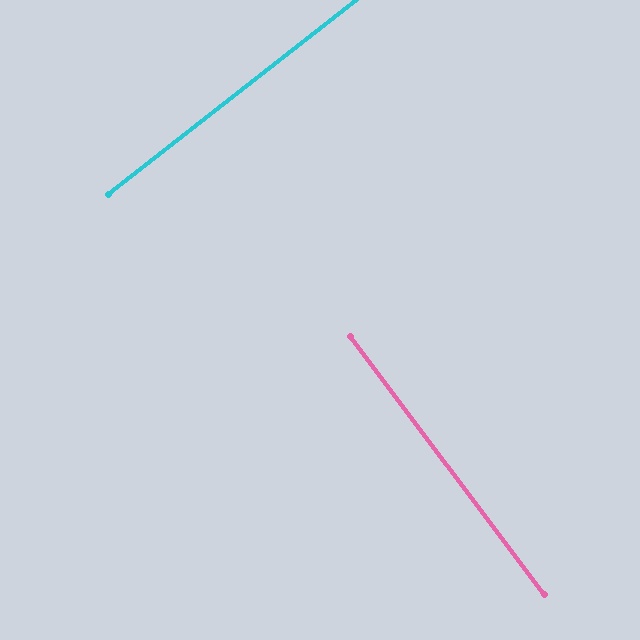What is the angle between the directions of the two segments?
Approximately 89 degrees.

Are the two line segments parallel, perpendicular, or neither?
Perpendicular — they meet at approximately 89°.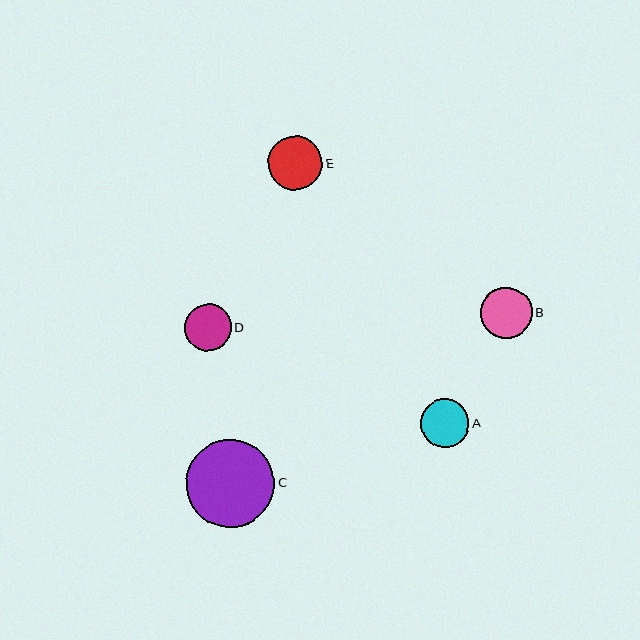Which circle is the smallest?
Circle D is the smallest with a size of approximately 47 pixels.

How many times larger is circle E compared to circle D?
Circle E is approximately 1.2 times the size of circle D.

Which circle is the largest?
Circle C is the largest with a size of approximately 88 pixels.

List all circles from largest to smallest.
From largest to smallest: C, E, B, A, D.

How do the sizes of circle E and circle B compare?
Circle E and circle B are approximately the same size.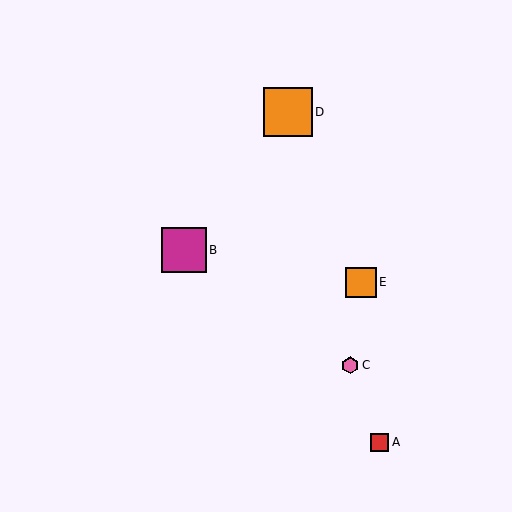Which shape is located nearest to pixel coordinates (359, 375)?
The pink hexagon (labeled C) at (350, 365) is nearest to that location.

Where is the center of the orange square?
The center of the orange square is at (288, 112).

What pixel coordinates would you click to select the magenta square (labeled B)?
Click at (184, 250) to select the magenta square B.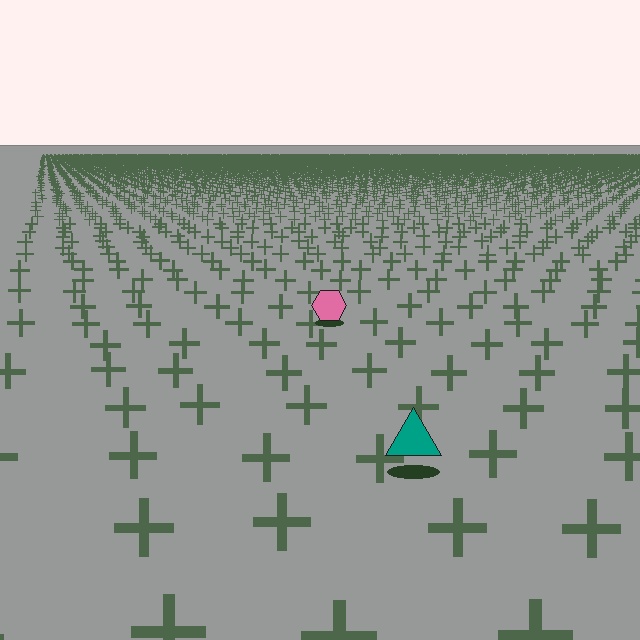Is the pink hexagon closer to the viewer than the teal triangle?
No. The teal triangle is closer — you can tell from the texture gradient: the ground texture is coarser near it.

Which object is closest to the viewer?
The teal triangle is closest. The texture marks near it are larger and more spread out.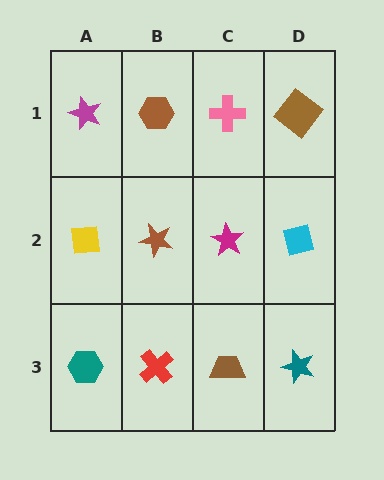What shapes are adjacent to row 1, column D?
A cyan square (row 2, column D), a pink cross (row 1, column C).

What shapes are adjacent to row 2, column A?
A magenta star (row 1, column A), a teal hexagon (row 3, column A), a brown star (row 2, column B).